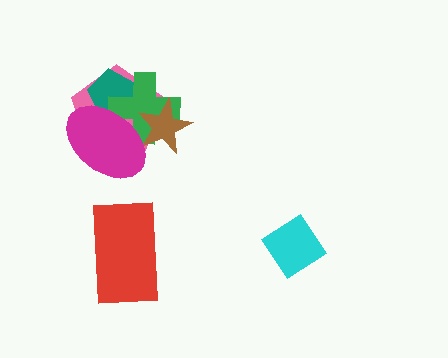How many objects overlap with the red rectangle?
0 objects overlap with the red rectangle.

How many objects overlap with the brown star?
3 objects overlap with the brown star.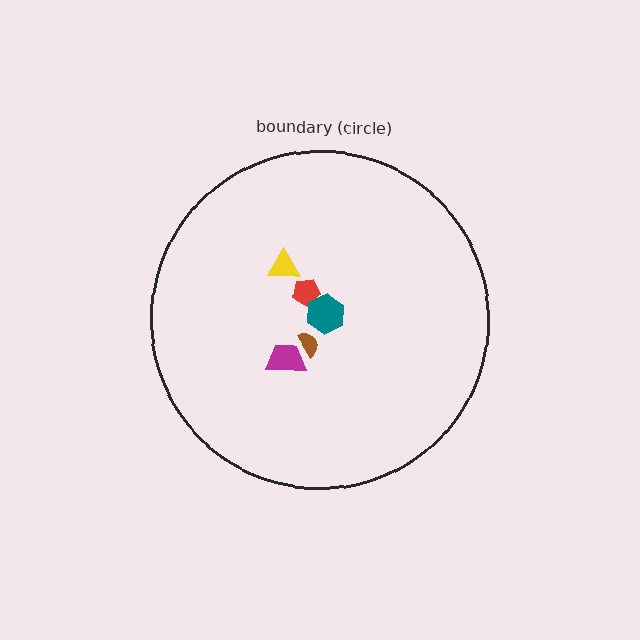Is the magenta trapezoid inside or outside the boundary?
Inside.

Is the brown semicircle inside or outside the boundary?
Inside.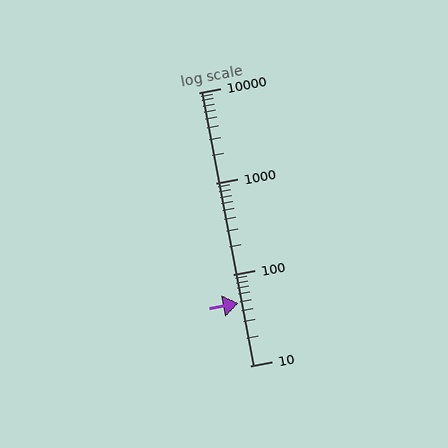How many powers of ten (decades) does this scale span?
The scale spans 3 decades, from 10 to 10000.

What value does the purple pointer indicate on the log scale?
The pointer indicates approximately 49.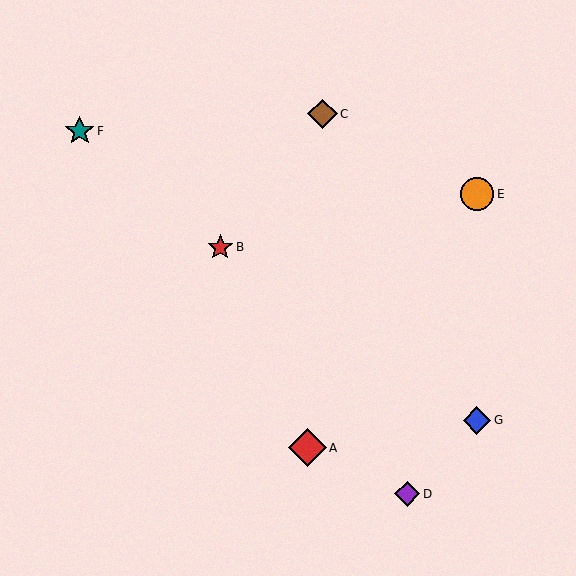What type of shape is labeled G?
Shape G is a blue diamond.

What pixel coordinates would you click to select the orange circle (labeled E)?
Click at (477, 194) to select the orange circle E.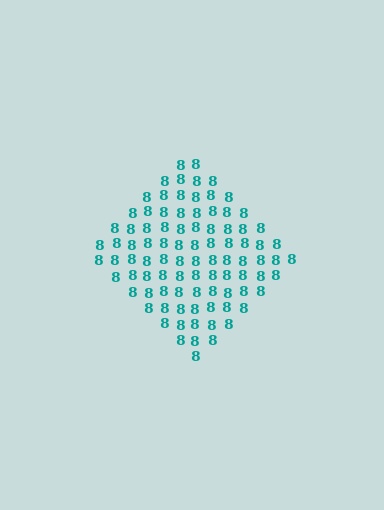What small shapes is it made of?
It is made of small digit 8's.